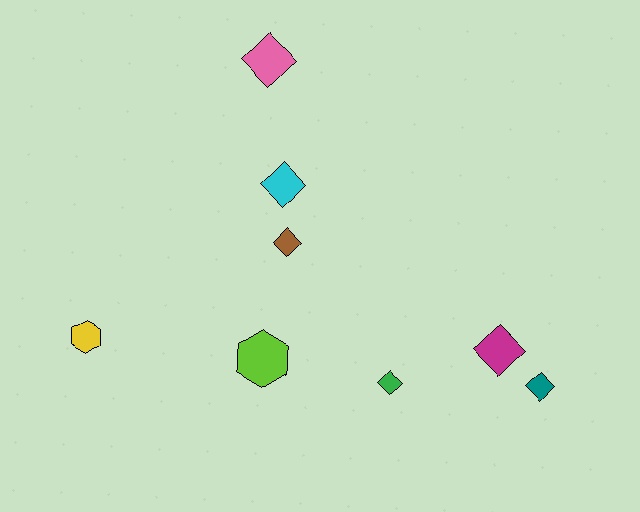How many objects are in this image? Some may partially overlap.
There are 8 objects.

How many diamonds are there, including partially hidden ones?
There are 6 diamonds.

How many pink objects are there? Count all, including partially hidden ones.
There is 1 pink object.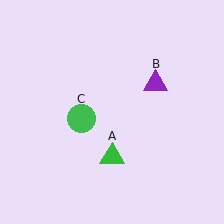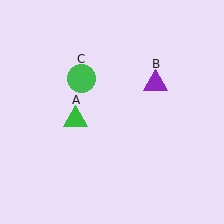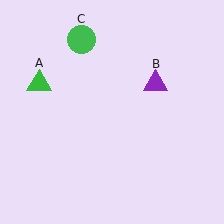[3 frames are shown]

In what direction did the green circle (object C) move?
The green circle (object C) moved up.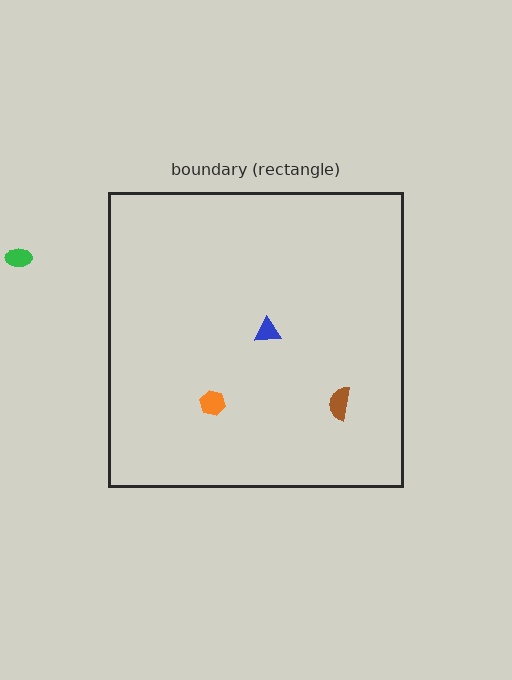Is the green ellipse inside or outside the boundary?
Outside.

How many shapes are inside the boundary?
3 inside, 1 outside.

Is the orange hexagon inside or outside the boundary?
Inside.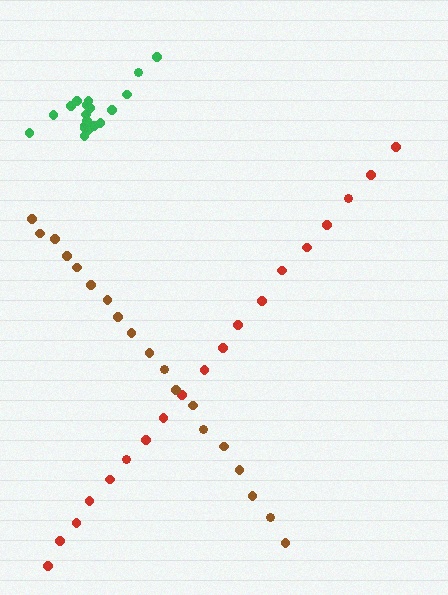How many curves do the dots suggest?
There are 3 distinct paths.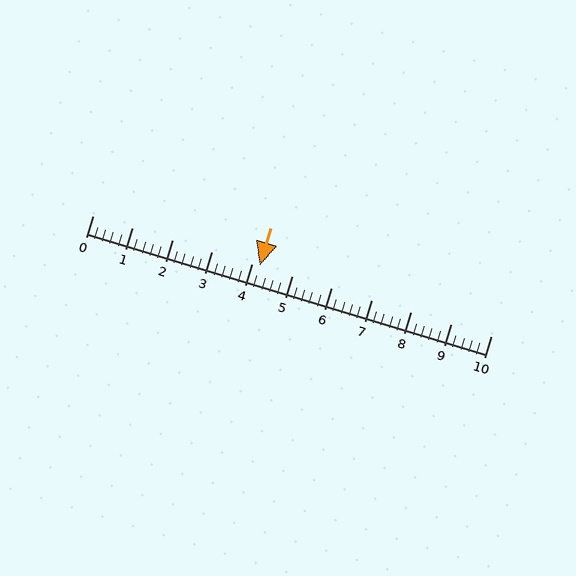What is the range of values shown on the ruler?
The ruler shows values from 0 to 10.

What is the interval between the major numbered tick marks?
The major tick marks are spaced 1 units apart.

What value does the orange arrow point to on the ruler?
The orange arrow points to approximately 4.2.